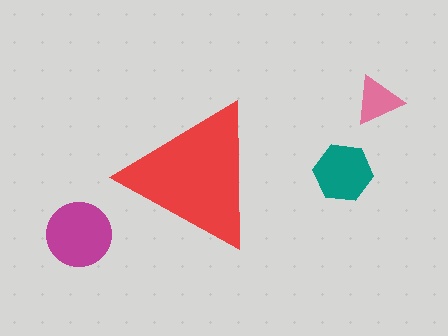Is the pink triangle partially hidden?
No, the pink triangle is fully visible.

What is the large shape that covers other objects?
A red triangle.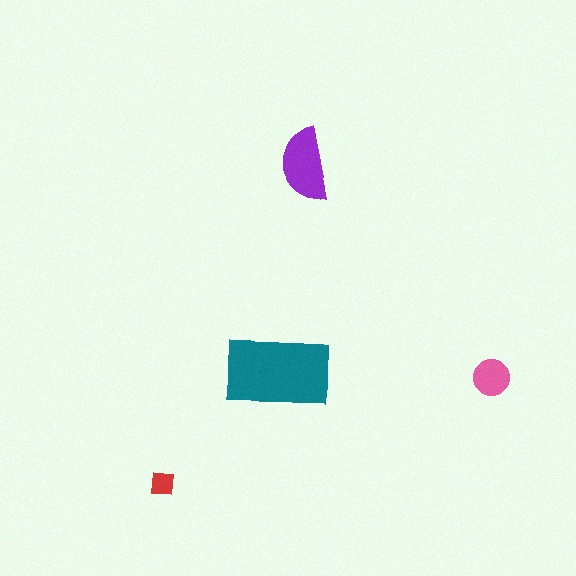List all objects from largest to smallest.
The teal rectangle, the purple semicircle, the pink circle, the red square.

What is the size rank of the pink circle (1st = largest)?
3rd.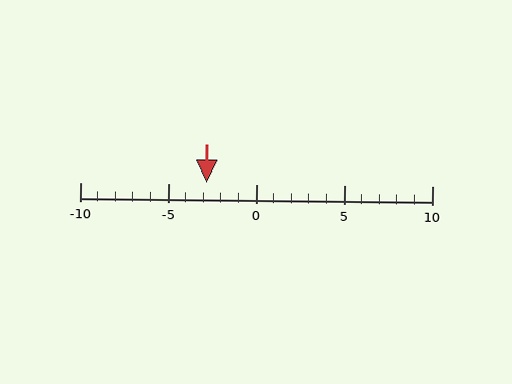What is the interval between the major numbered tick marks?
The major tick marks are spaced 5 units apart.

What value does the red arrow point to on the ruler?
The red arrow points to approximately -3.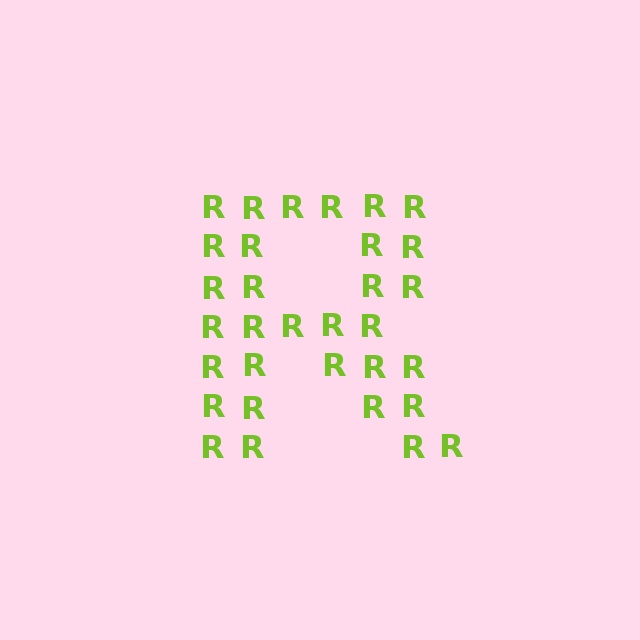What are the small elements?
The small elements are letter R's.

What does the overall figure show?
The overall figure shows the letter R.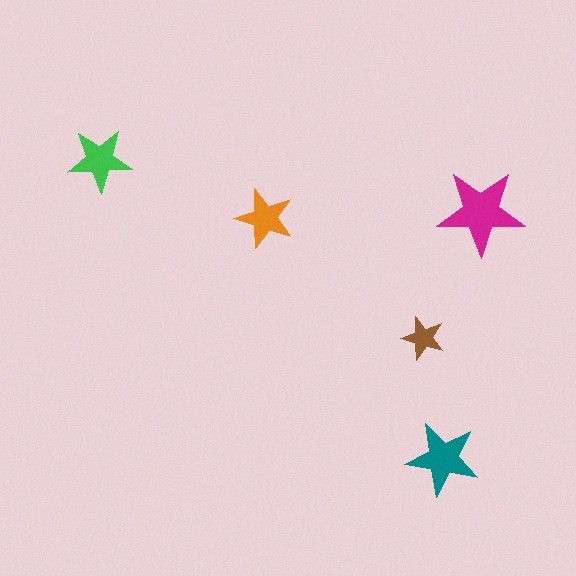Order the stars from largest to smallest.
the magenta one, the teal one, the green one, the orange one, the brown one.